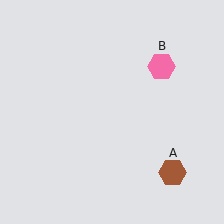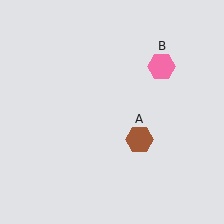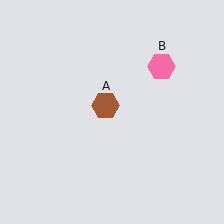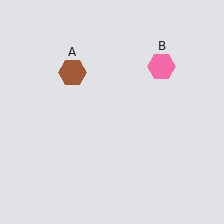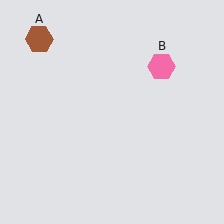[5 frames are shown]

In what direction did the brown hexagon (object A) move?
The brown hexagon (object A) moved up and to the left.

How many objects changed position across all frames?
1 object changed position: brown hexagon (object A).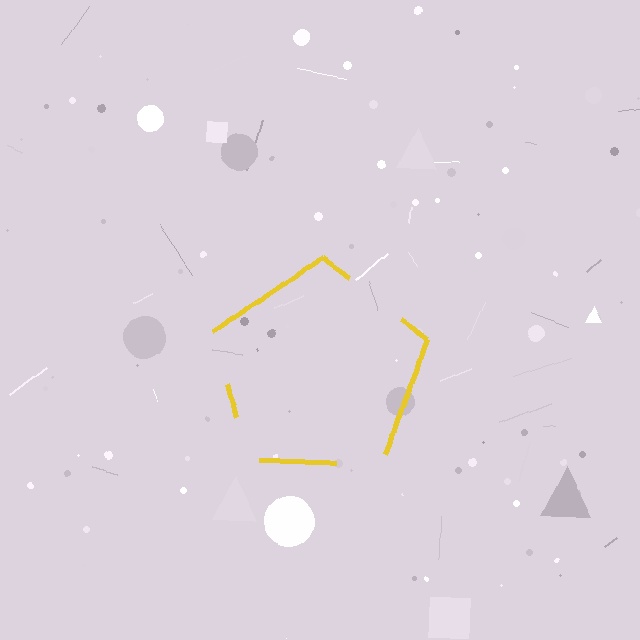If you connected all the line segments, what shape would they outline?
They would outline a pentagon.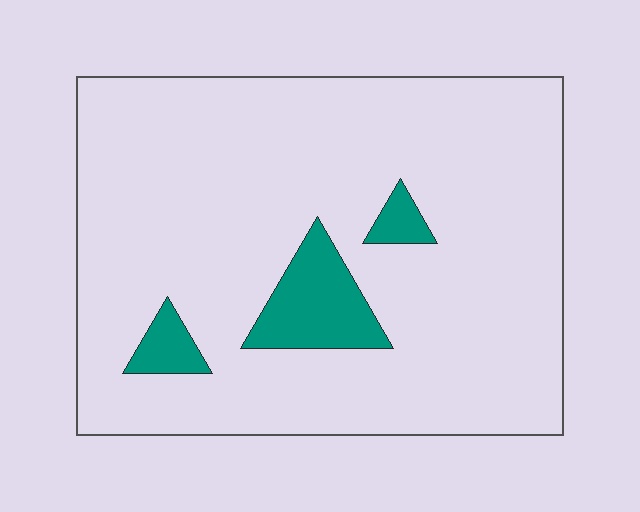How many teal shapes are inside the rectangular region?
3.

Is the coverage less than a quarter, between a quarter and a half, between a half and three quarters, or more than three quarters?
Less than a quarter.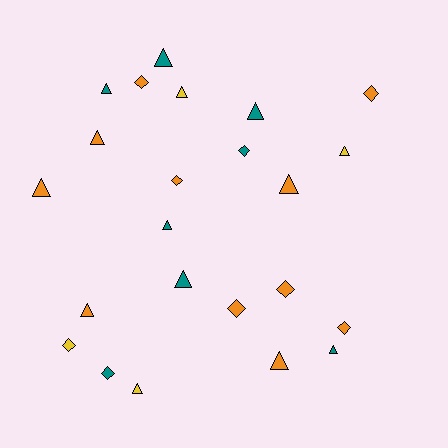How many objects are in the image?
There are 23 objects.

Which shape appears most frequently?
Triangle, with 14 objects.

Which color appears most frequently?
Orange, with 11 objects.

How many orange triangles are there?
There are 5 orange triangles.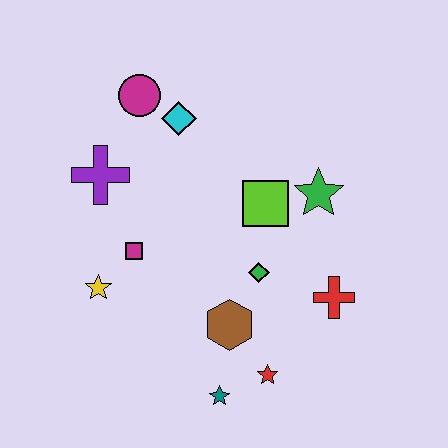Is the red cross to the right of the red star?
Yes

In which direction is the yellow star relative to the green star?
The yellow star is to the left of the green star.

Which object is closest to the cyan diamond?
The magenta circle is closest to the cyan diamond.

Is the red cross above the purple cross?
No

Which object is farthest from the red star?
The magenta circle is farthest from the red star.